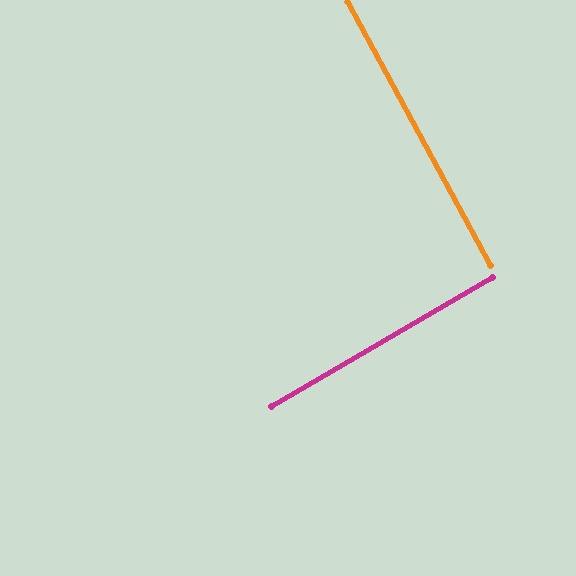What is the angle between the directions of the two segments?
Approximately 88 degrees.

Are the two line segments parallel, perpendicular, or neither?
Perpendicular — they meet at approximately 88°.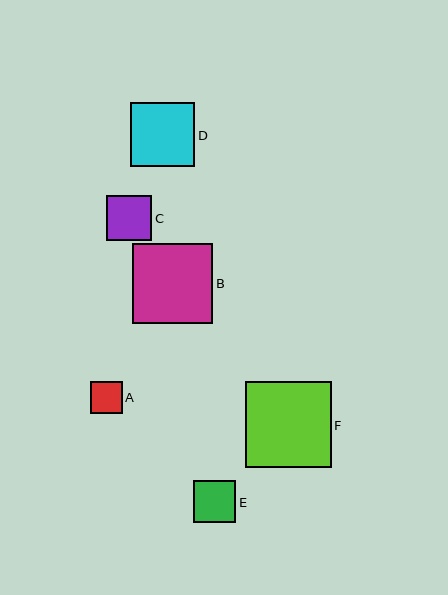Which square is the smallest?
Square A is the smallest with a size of approximately 32 pixels.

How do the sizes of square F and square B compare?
Square F and square B are approximately the same size.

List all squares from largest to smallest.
From largest to smallest: F, B, D, C, E, A.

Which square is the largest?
Square F is the largest with a size of approximately 86 pixels.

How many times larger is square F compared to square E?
Square F is approximately 2.0 times the size of square E.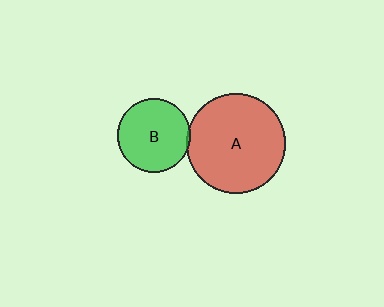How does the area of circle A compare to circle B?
Approximately 1.8 times.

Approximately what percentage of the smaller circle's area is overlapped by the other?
Approximately 5%.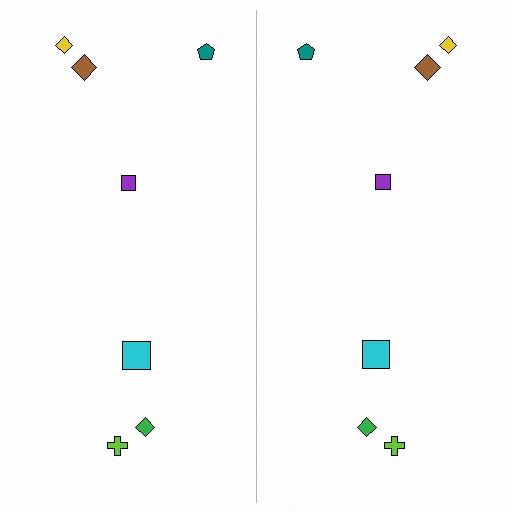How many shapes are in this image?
There are 14 shapes in this image.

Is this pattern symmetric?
Yes, this pattern has bilateral (reflection) symmetry.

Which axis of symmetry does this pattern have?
The pattern has a vertical axis of symmetry running through the center of the image.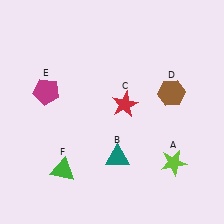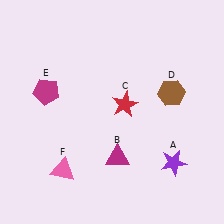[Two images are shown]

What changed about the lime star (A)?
In Image 1, A is lime. In Image 2, it changed to purple.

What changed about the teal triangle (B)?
In Image 1, B is teal. In Image 2, it changed to magenta.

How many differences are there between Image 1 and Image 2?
There are 3 differences between the two images.